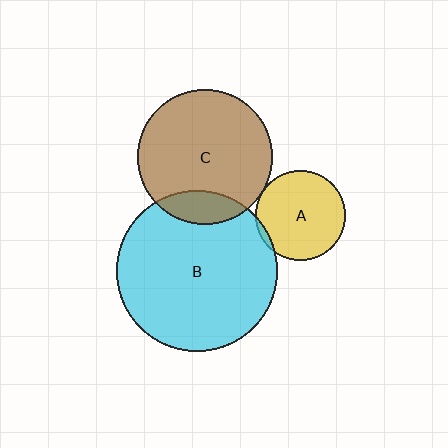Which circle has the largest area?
Circle B (cyan).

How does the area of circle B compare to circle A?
Approximately 3.2 times.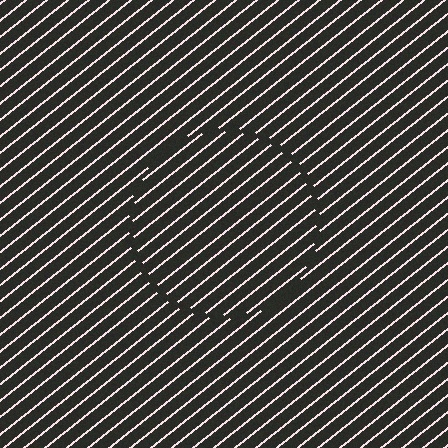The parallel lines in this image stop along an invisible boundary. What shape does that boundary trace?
An illusory circle. The interior of the shape contains the same grating, shifted by half a period — the contour is defined by the phase discontinuity where line-ends from the inner and outer gratings abut.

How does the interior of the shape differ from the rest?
The interior of the shape contains the same grating, shifted by half a period — the contour is defined by the phase discontinuity where line-ends from the inner and outer gratings abut.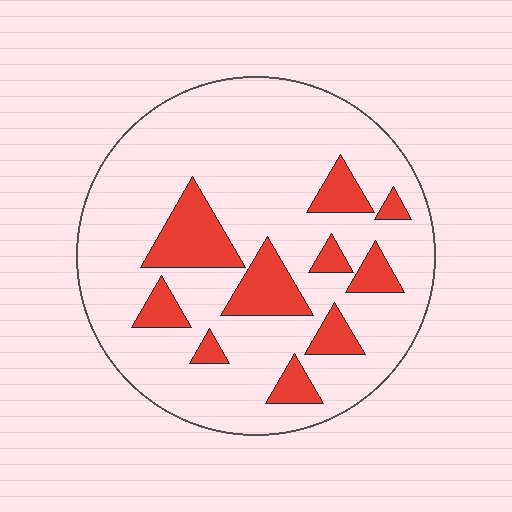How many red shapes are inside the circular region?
10.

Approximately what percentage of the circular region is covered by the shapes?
Approximately 20%.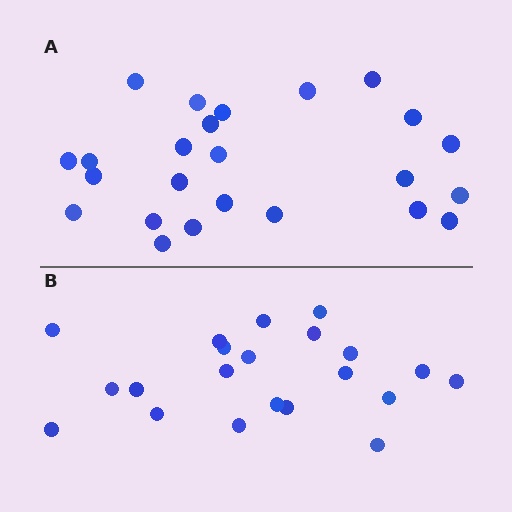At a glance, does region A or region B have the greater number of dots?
Region A (the top region) has more dots.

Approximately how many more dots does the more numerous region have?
Region A has just a few more — roughly 2 or 3 more dots than region B.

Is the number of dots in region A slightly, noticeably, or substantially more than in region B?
Region A has only slightly more — the two regions are fairly close. The ratio is roughly 1.1 to 1.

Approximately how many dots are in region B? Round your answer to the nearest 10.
About 20 dots. (The exact count is 21, which rounds to 20.)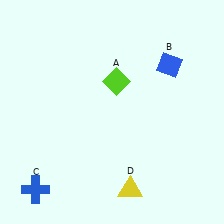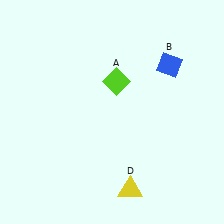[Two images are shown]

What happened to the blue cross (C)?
The blue cross (C) was removed in Image 2. It was in the bottom-left area of Image 1.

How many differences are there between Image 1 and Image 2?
There is 1 difference between the two images.